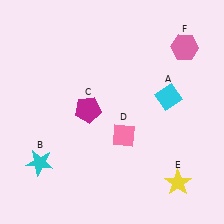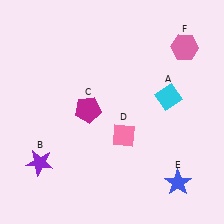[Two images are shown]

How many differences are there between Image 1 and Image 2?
There are 2 differences between the two images.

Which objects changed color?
B changed from cyan to purple. E changed from yellow to blue.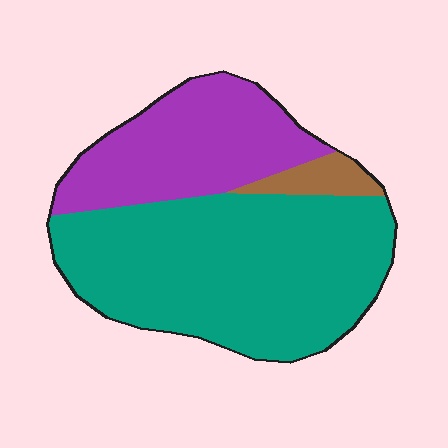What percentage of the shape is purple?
Purple covers about 30% of the shape.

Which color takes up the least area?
Brown, at roughly 5%.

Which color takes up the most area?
Teal, at roughly 65%.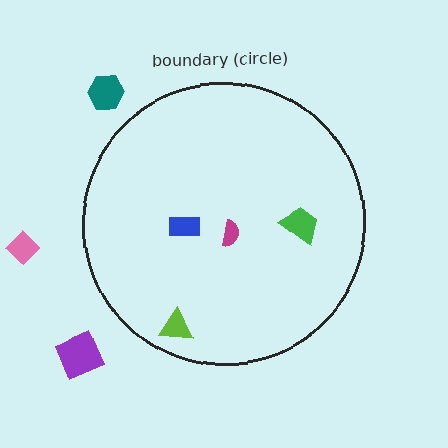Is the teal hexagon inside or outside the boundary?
Outside.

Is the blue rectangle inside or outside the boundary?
Inside.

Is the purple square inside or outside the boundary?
Outside.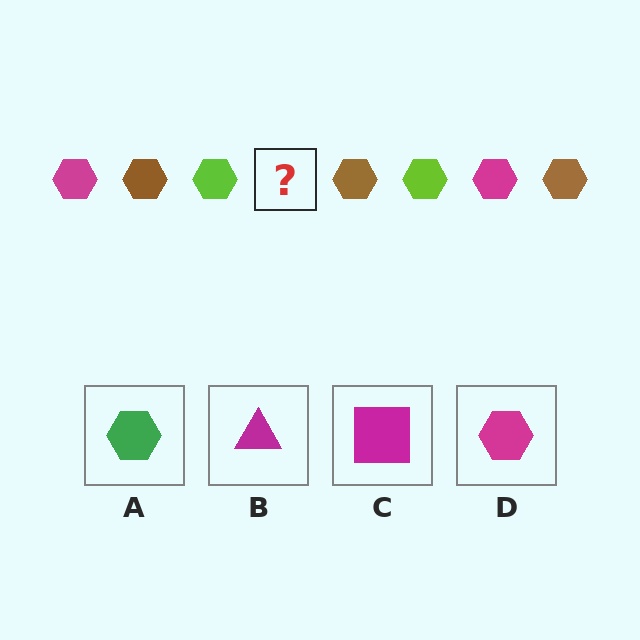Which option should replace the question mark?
Option D.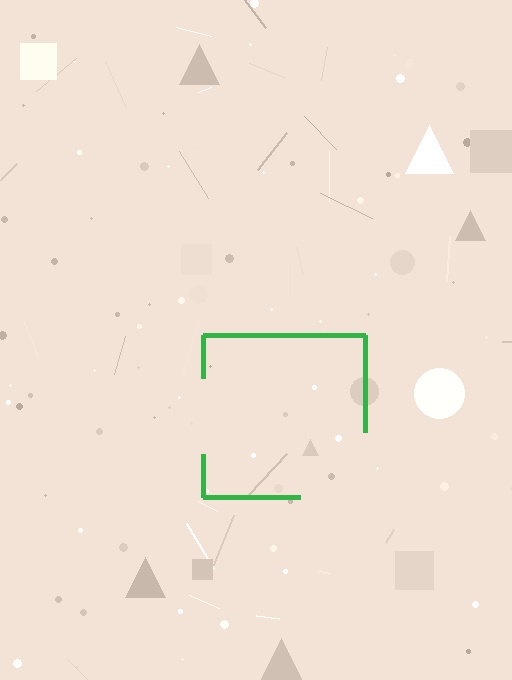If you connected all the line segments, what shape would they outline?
They would outline a square.